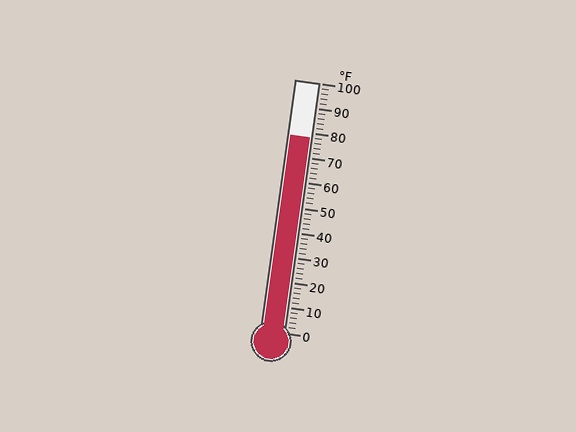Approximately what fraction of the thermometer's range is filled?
The thermometer is filled to approximately 80% of its range.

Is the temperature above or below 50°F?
The temperature is above 50°F.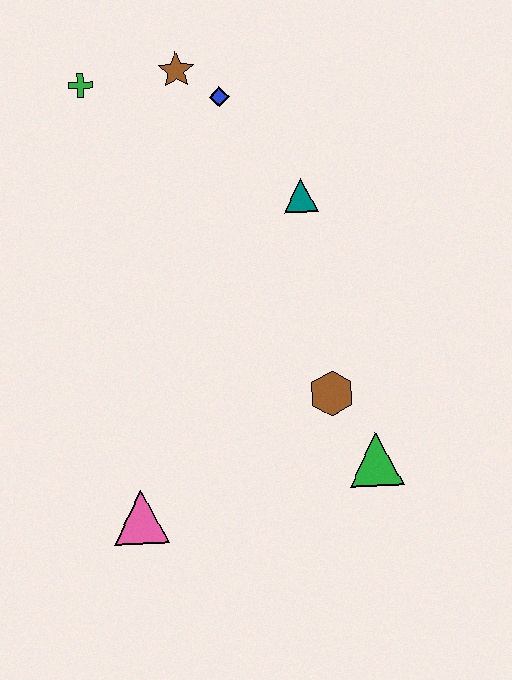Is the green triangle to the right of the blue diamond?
Yes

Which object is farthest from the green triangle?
The green cross is farthest from the green triangle.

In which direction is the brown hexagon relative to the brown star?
The brown hexagon is below the brown star.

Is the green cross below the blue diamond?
No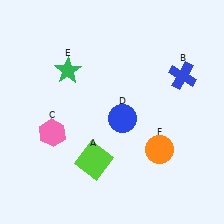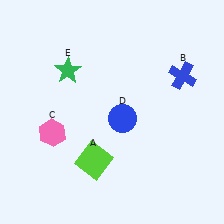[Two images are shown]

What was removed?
The orange circle (F) was removed in Image 2.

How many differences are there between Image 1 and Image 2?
There is 1 difference between the two images.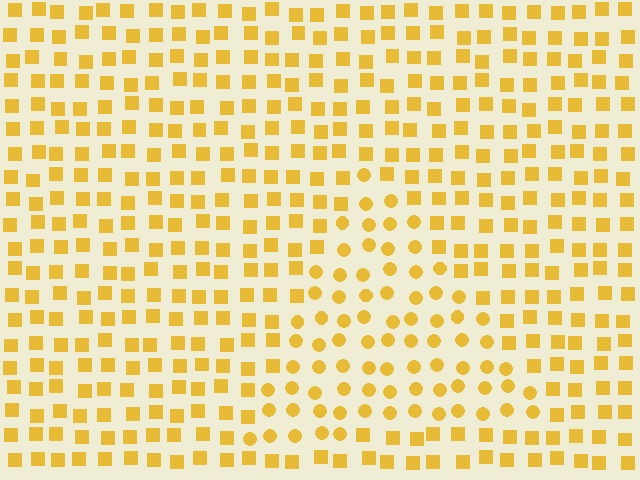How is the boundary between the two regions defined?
The boundary is defined by a change in element shape: circles inside vs. squares outside. All elements share the same color and spacing.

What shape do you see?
I see a triangle.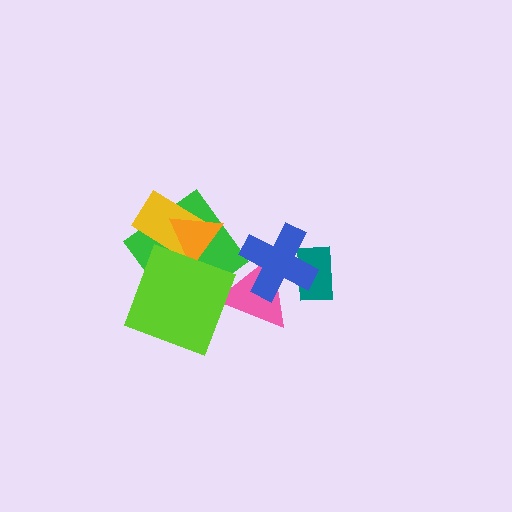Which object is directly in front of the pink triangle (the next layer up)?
The teal rectangle is directly in front of the pink triangle.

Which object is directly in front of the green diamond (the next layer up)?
The yellow rectangle is directly in front of the green diamond.